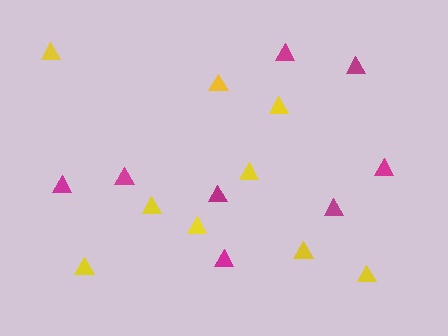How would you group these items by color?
There are 2 groups: one group of yellow triangles (9) and one group of magenta triangles (8).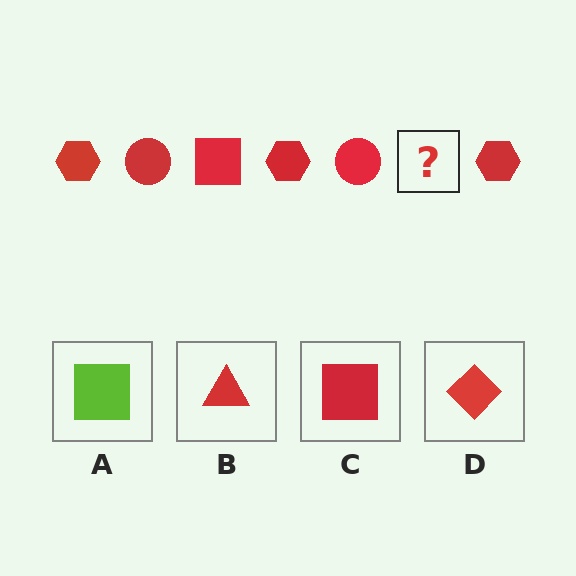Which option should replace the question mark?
Option C.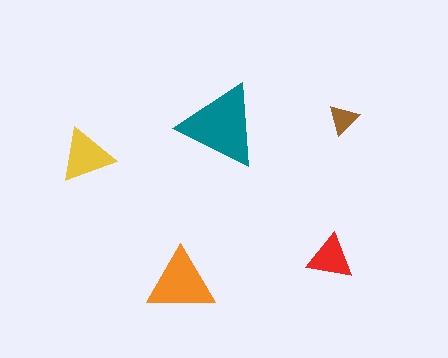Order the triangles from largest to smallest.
the teal one, the orange one, the yellow one, the red one, the brown one.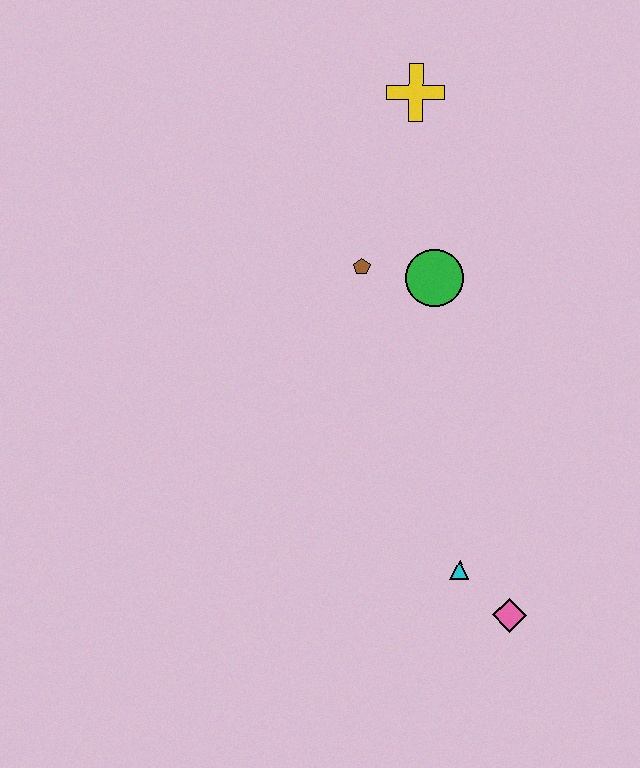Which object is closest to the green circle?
The brown pentagon is closest to the green circle.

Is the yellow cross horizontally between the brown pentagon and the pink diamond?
Yes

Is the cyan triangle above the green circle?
No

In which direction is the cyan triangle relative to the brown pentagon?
The cyan triangle is below the brown pentagon.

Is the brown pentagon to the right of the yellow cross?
No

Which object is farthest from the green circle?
The pink diamond is farthest from the green circle.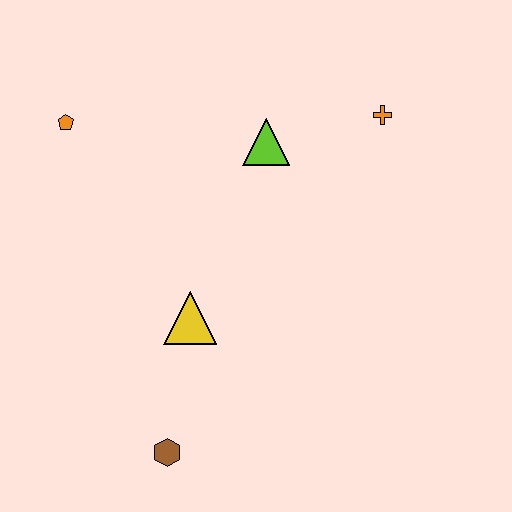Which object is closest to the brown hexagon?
The yellow triangle is closest to the brown hexagon.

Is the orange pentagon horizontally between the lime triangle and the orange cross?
No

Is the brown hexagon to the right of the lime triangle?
No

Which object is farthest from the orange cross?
The brown hexagon is farthest from the orange cross.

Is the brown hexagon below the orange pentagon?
Yes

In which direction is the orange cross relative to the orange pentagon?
The orange cross is to the right of the orange pentagon.